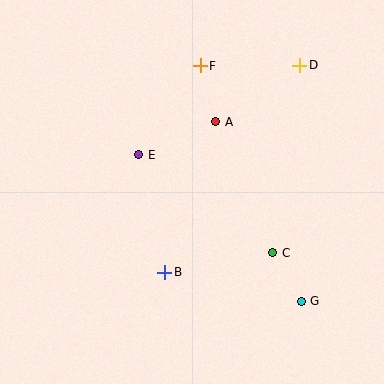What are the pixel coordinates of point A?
Point A is at (216, 122).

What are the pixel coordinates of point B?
Point B is at (165, 272).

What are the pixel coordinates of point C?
Point C is at (273, 253).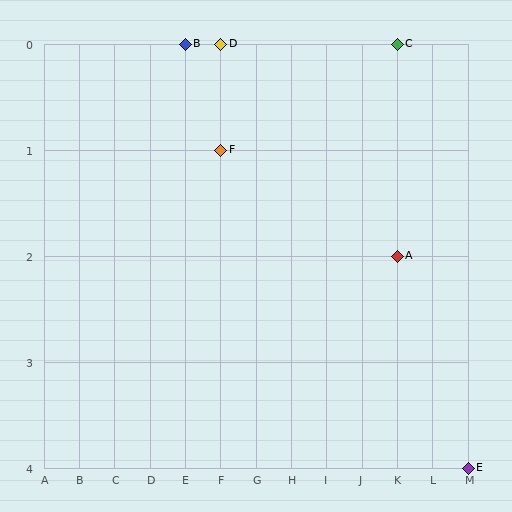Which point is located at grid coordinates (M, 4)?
Point E is at (M, 4).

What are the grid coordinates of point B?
Point B is at grid coordinates (E, 0).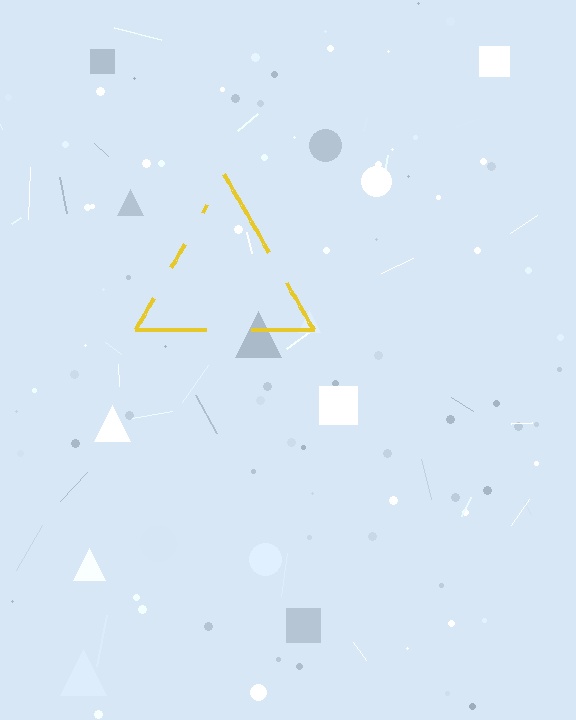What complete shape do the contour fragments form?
The contour fragments form a triangle.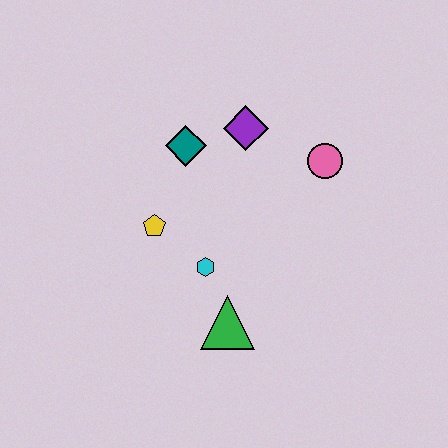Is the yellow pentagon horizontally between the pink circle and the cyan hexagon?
No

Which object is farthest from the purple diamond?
The green triangle is farthest from the purple diamond.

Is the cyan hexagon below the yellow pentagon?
Yes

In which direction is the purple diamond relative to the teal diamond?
The purple diamond is to the right of the teal diamond.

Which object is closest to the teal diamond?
The purple diamond is closest to the teal diamond.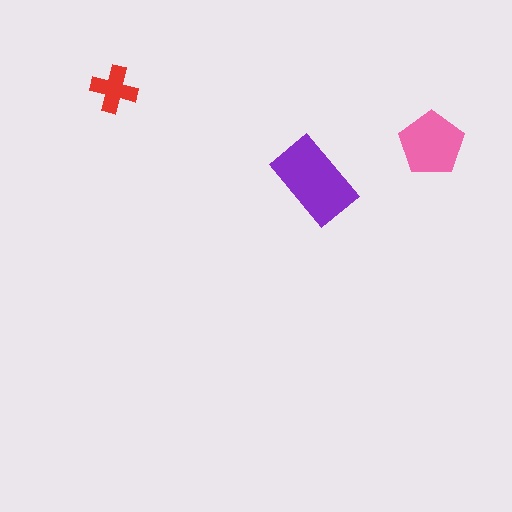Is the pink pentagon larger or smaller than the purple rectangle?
Smaller.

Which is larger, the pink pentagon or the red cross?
The pink pentagon.